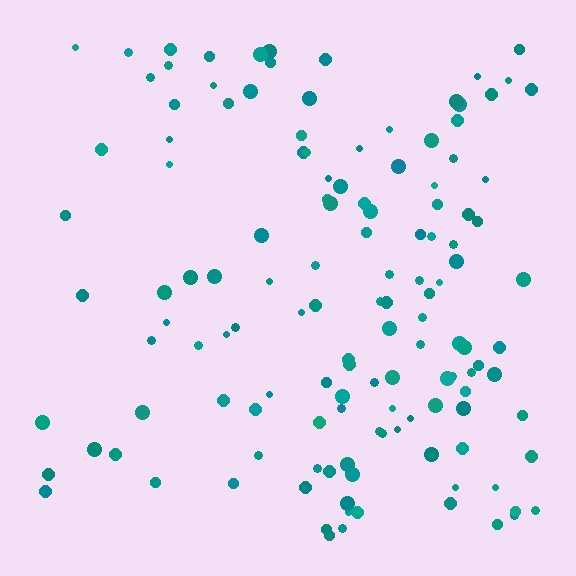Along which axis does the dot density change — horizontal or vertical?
Horizontal.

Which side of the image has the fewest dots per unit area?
The left.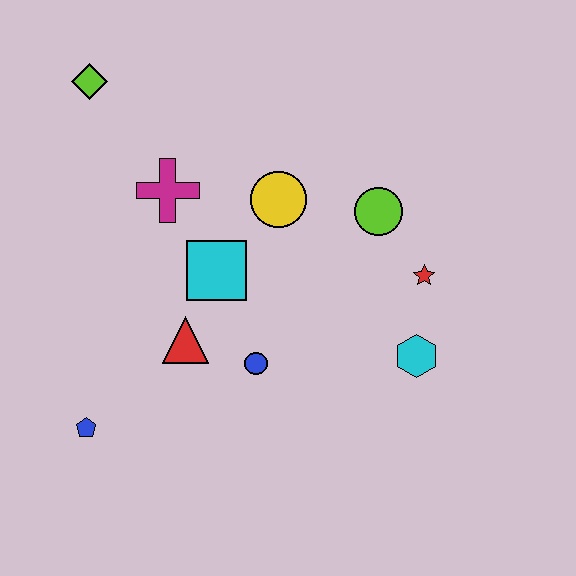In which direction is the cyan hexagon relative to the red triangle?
The cyan hexagon is to the right of the red triangle.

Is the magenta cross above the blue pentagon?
Yes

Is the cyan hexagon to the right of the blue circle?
Yes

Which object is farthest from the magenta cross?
The cyan hexagon is farthest from the magenta cross.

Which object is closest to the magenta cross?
The cyan square is closest to the magenta cross.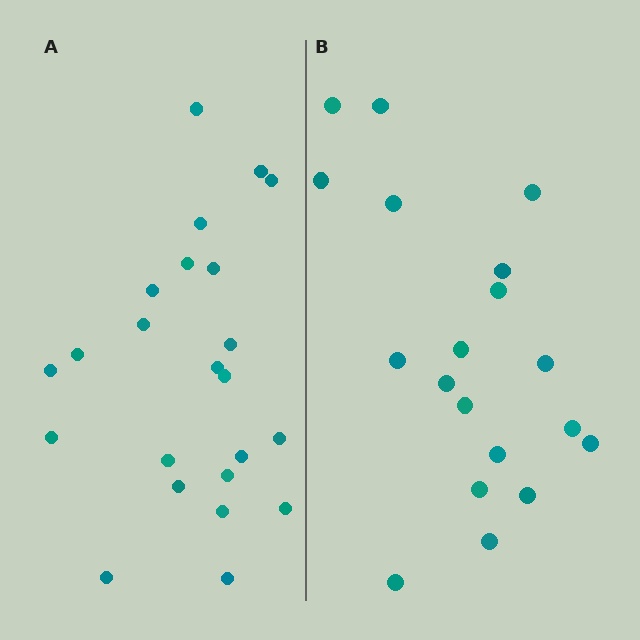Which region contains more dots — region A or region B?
Region A (the left region) has more dots.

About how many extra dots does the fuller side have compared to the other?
Region A has about 4 more dots than region B.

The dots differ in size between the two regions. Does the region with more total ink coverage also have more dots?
No. Region B has more total ink coverage because its dots are larger, but region A actually contains more individual dots. Total area can be misleading — the number of items is what matters here.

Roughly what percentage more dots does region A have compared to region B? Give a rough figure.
About 20% more.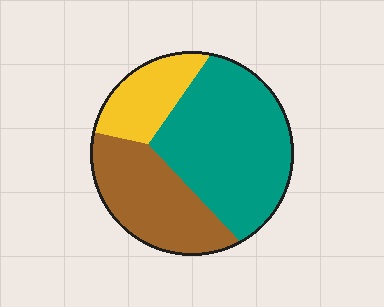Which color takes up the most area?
Teal, at roughly 50%.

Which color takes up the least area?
Yellow, at roughly 20%.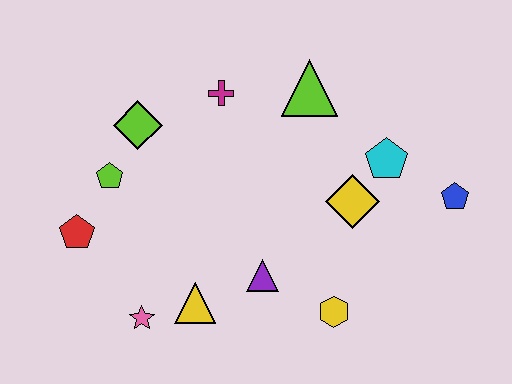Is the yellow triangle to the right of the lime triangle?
No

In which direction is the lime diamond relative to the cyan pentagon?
The lime diamond is to the left of the cyan pentagon.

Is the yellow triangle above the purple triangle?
No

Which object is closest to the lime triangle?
The magenta cross is closest to the lime triangle.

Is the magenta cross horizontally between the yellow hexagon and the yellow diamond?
No